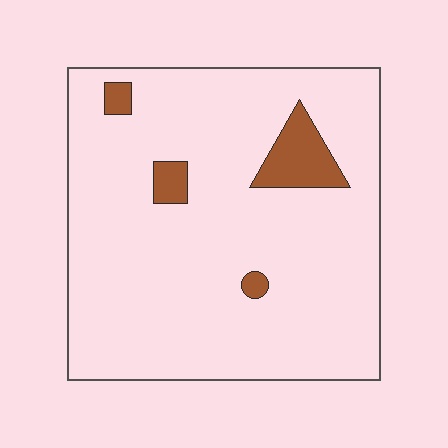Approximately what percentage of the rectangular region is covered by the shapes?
Approximately 10%.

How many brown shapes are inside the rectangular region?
4.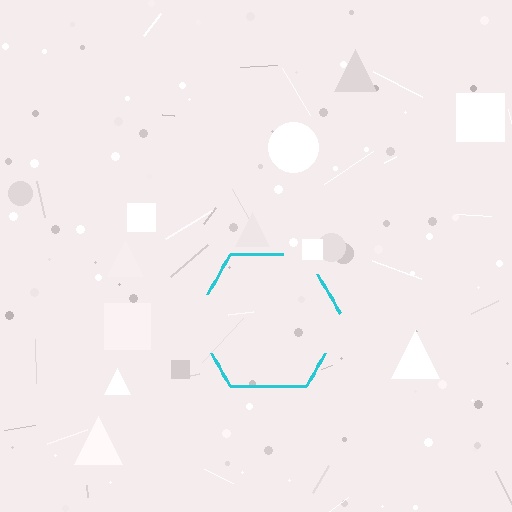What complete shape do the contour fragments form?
The contour fragments form a hexagon.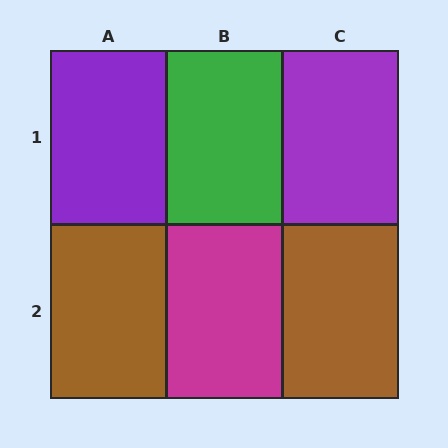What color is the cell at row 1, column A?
Purple.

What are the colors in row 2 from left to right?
Brown, magenta, brown.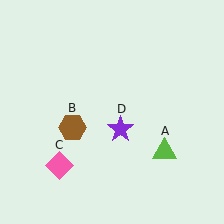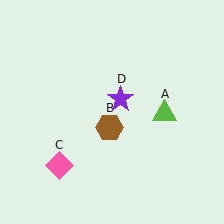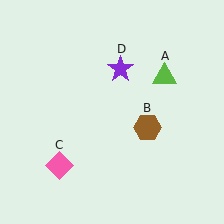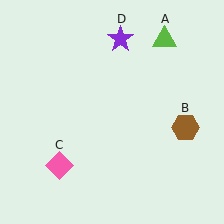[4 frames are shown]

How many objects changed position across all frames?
3 objects changed position: lime triangle (object A), brown hexagon (object B), purple star (object D).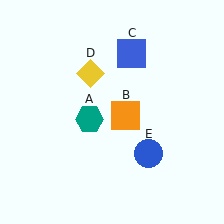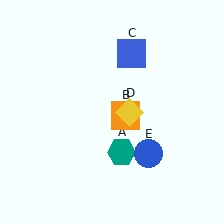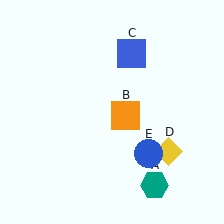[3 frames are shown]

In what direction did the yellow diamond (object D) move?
The yellow diamond (object D) moved down and to the right.